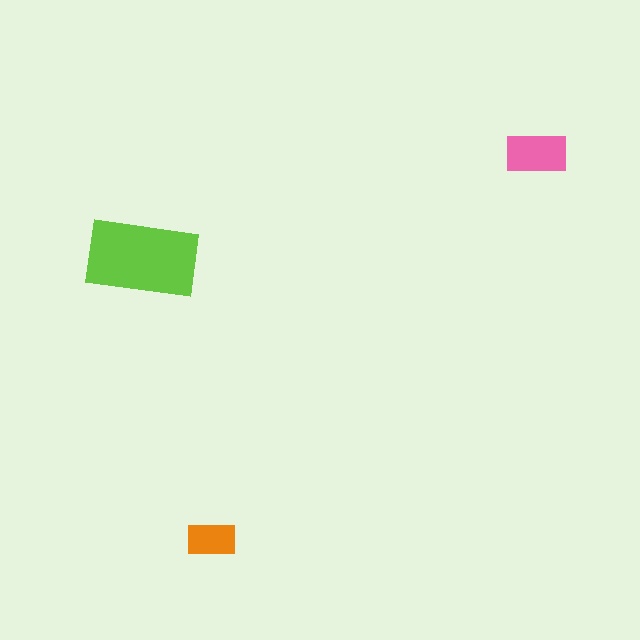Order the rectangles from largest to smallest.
the lime one, the pink one, the orange one.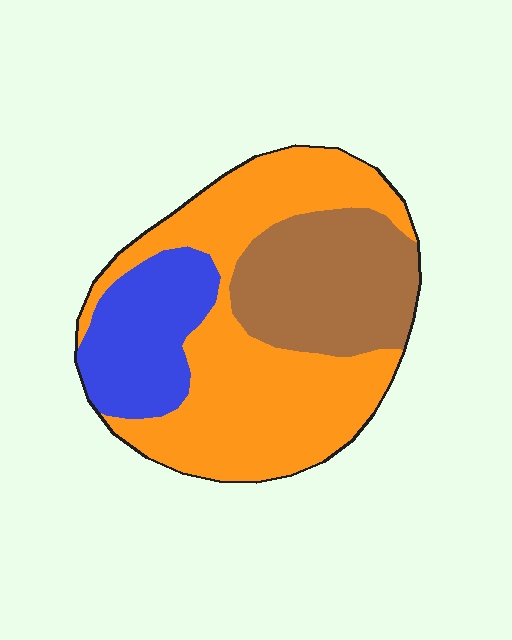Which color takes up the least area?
Blue, at roughly 20%.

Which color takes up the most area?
Orange, at roughly 55%.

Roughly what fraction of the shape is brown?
Brown takes up about one quarter (1/4) of the shape.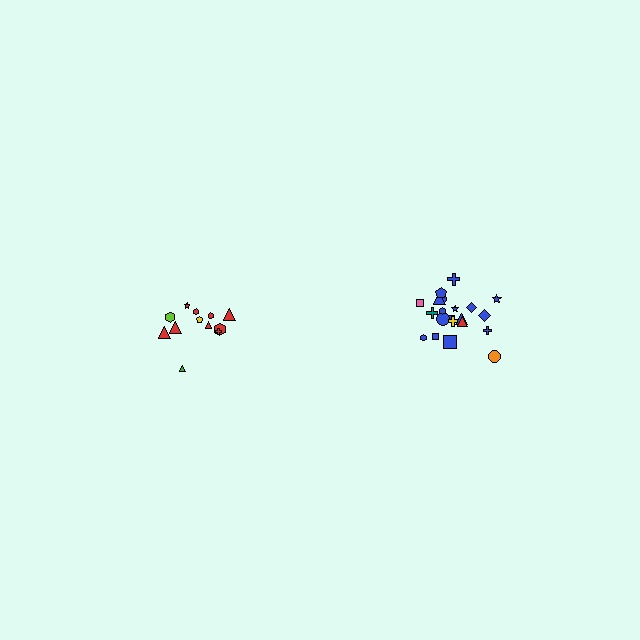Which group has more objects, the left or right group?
The right group.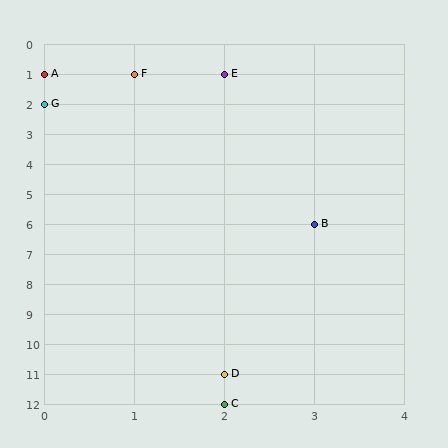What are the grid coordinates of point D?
Point D is at grid coordinates (2, 11).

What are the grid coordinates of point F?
Point F is at grid coordinates (1, 1).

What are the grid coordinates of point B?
Point B is at grid coordinates (3, 6).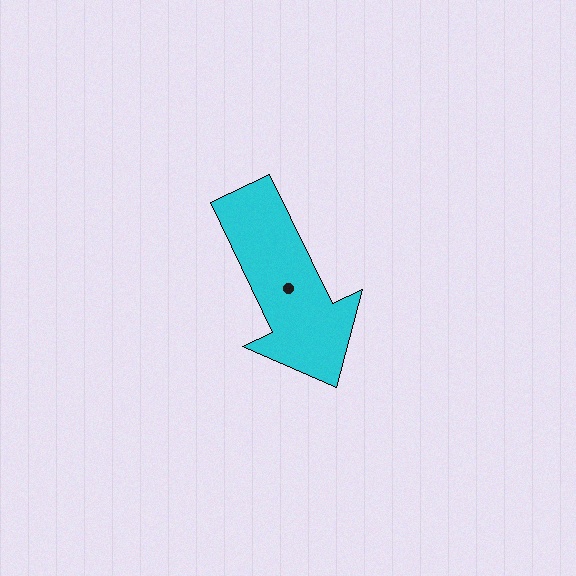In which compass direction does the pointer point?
Southeast.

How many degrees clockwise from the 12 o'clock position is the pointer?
Approximately 154 degrees.